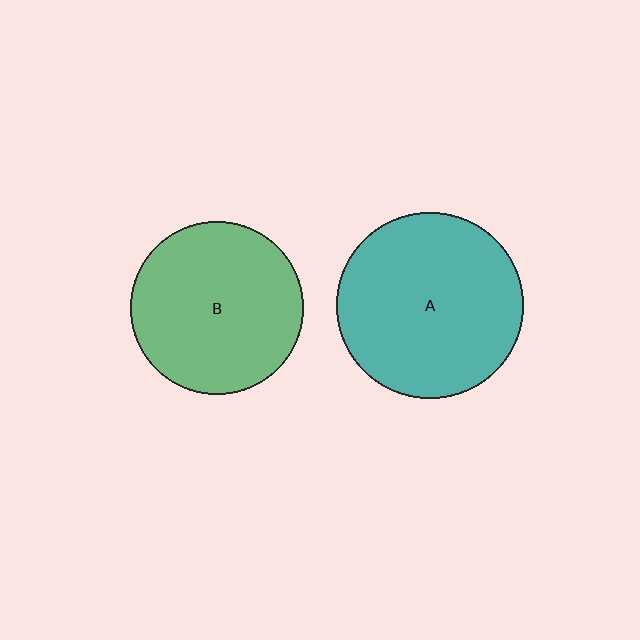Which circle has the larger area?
Circle A (teal).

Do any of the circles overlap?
No, none of the circles overlap.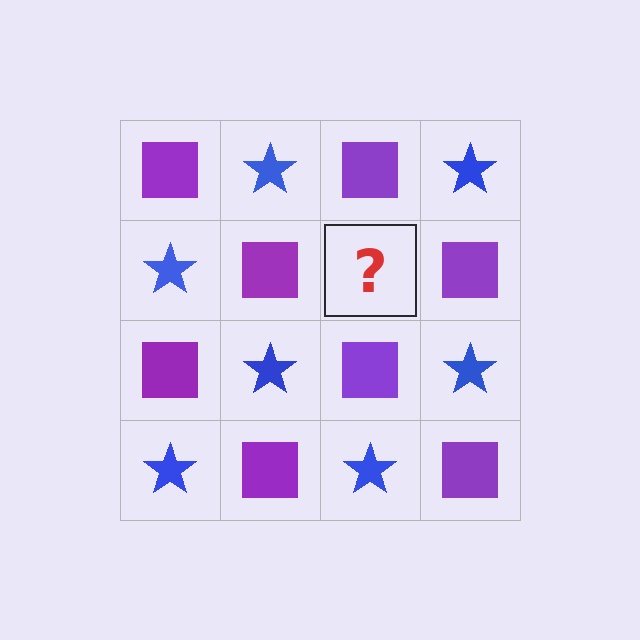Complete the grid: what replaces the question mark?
The question mark should be replaced with a blue star.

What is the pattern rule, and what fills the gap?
The rule is that it alternates purple square and blue star in a checkerboard pattern. The gap should be filled with a blue star.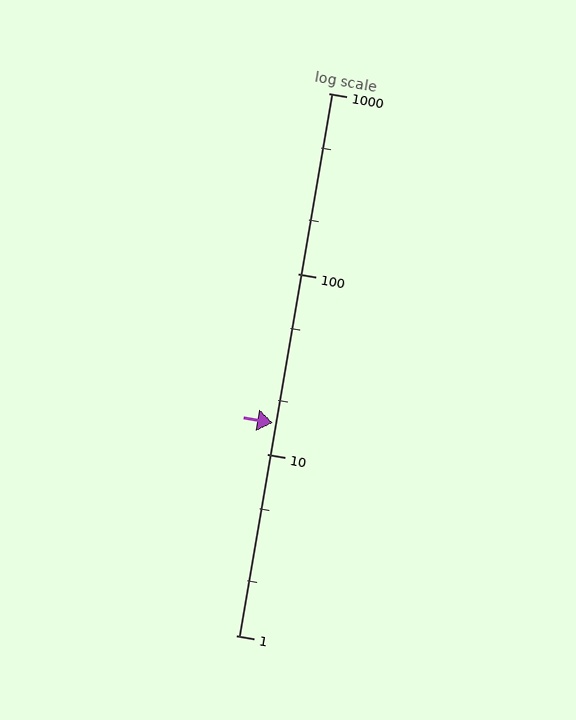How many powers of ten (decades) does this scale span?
The scale spans 3 decades, from 1 to 1000.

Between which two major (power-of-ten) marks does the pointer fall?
The pointer is between 10 and 100.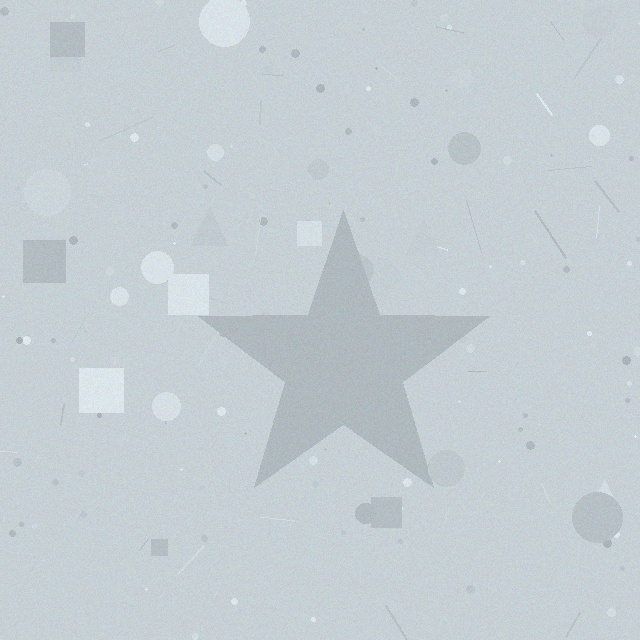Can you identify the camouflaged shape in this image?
The camouflaged shape is a star.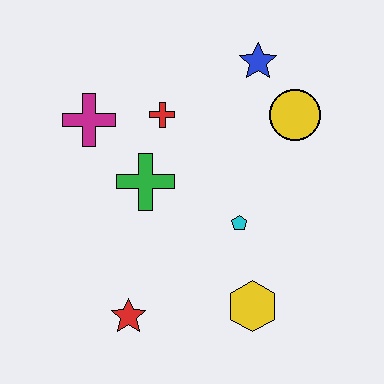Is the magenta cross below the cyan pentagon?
No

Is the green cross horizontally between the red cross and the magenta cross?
Yes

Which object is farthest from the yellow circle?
The red star is farthest from the yellow circle.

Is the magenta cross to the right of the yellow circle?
No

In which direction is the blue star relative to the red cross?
The blue star is to the right of the red cross.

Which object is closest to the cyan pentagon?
The yellow hexagon is closest to the cyan pentagon.